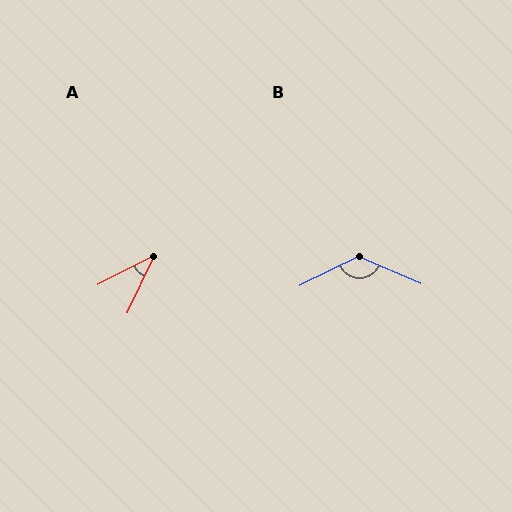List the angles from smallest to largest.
A (38°), B (131°).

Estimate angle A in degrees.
Approximately 38 degrees.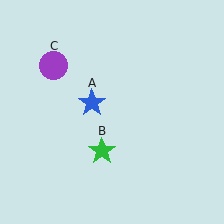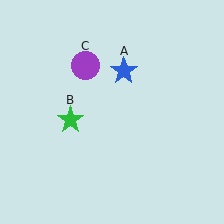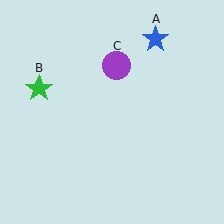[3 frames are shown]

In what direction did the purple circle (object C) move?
The purple circle (object C) moved right.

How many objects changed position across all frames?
3 objects changed position: blue star (object A), green star (object B), purple circle (object C).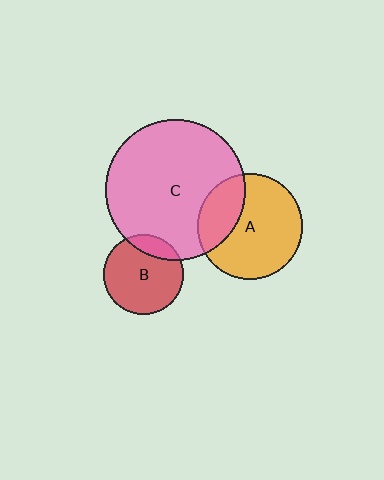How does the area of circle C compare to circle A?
Approximately 1.8 times.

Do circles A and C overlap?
Yes.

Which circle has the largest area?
Circle C (pink).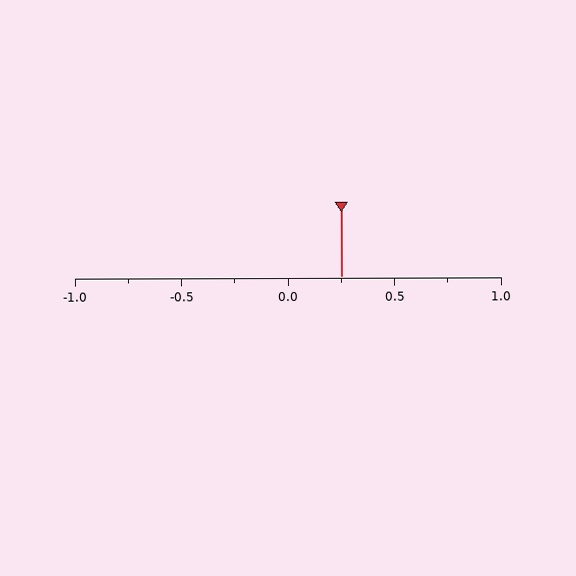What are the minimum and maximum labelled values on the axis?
The axis runs from -1.0 to 1.0.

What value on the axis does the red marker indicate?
The marker indicates approximately 0.25.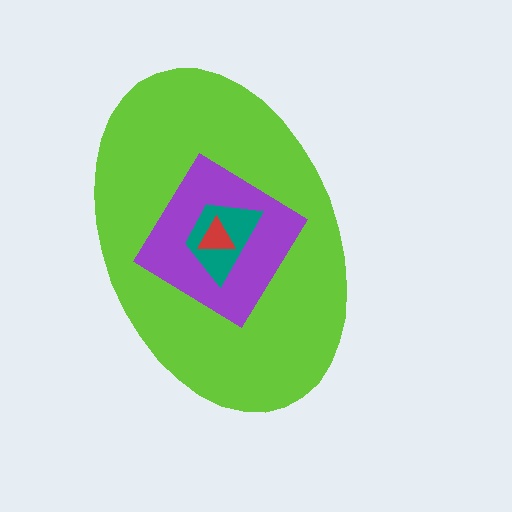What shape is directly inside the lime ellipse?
The purple diamond.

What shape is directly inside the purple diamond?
The teal trapezoid.